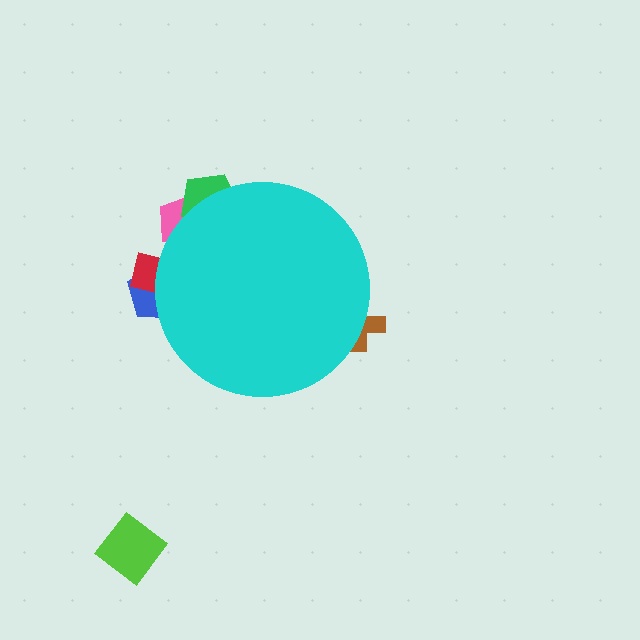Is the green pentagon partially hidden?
Yes, the green pentagon is partially hidden behind the cyan circle.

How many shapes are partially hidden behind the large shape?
5 shapes are partially hidden.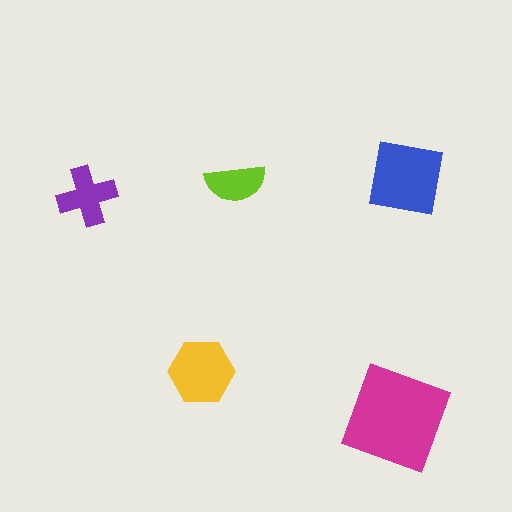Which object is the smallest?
The lime semicircle.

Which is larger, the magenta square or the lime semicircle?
The magenta square.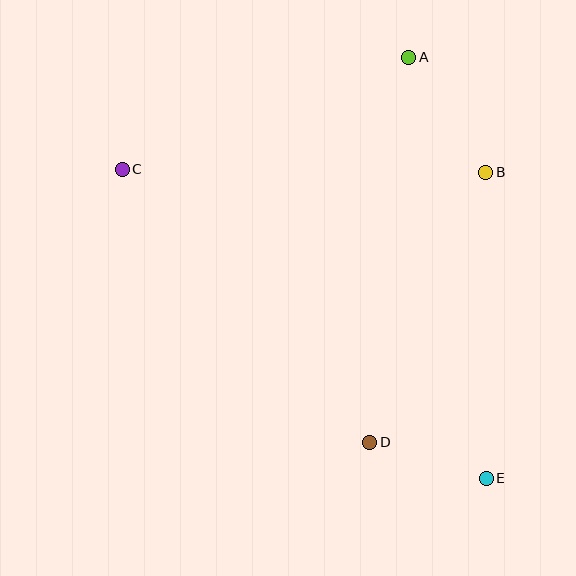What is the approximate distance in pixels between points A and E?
The distance between A and E is approximately 428 pixels.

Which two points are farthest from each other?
Points C and E are farthest from each other.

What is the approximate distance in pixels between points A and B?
The distance between A and B is approximately 138 pixels.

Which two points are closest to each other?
Points D and E are closest to each other.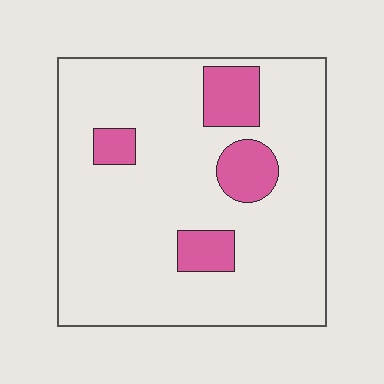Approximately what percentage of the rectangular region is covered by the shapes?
Approximately 15%.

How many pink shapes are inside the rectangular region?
4.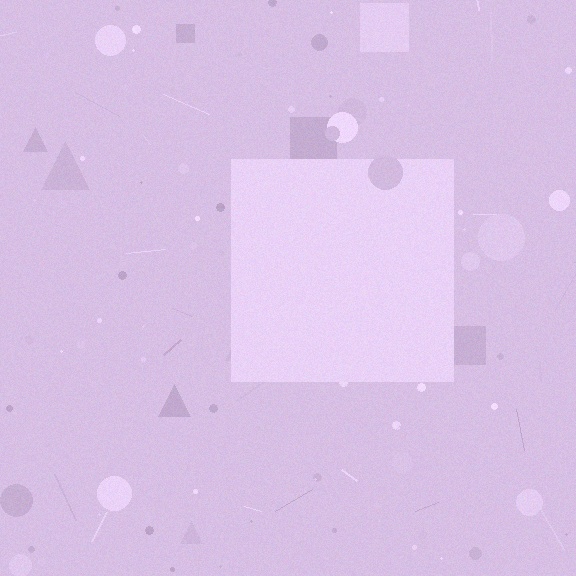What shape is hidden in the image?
A square is hidden in the image.